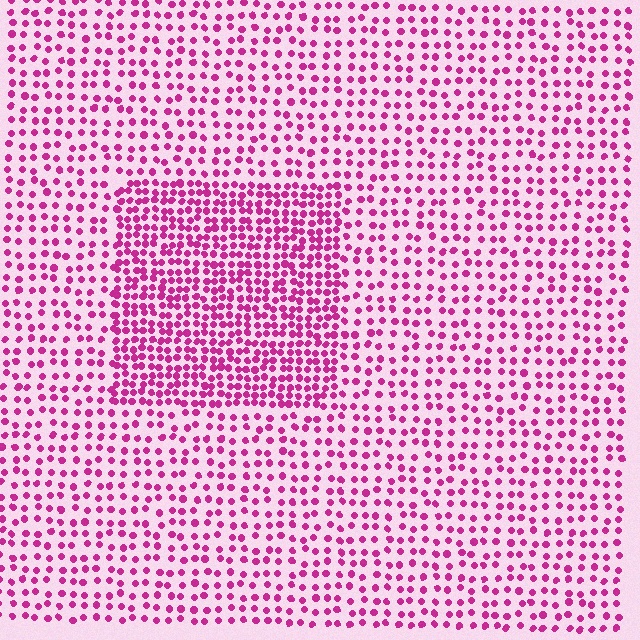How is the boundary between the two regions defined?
The boundary is defined by a change in element density (approximately 1.9x ratio). All elements are the same color, size, and shape.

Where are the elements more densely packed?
The elements are more densely packed inside the rectangle boundary.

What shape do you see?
I see a rectangle.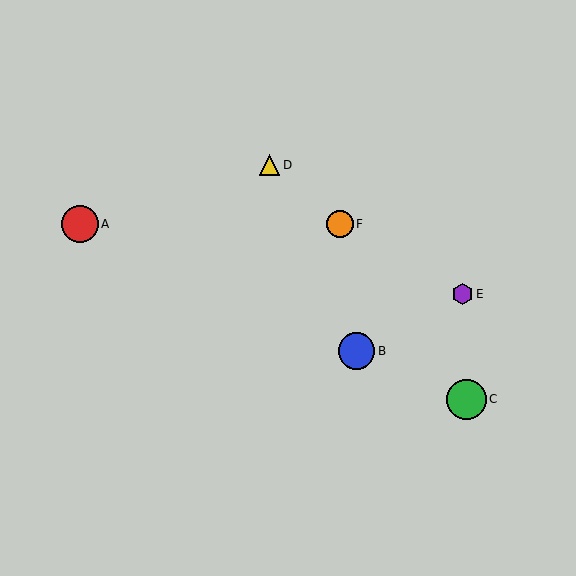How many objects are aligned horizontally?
2 objects (A, F) are aligned horizontally.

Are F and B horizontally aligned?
No, F is at y≈224 and B is at y≈351.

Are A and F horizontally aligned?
Yes, both are at y≈224.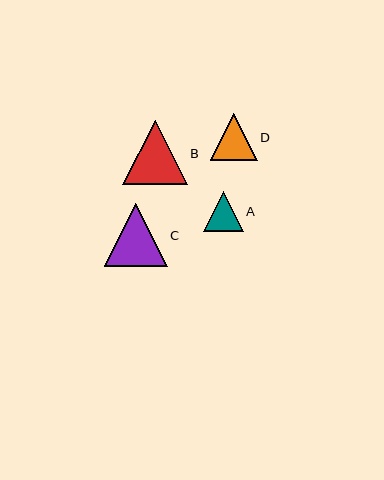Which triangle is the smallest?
Triangle A is the smallest with a size of approximately 40 pixels.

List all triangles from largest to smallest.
From largest to smallest: B, C, D, A.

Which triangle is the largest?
Triangle B is the largest with a size of approximately 64 pixels.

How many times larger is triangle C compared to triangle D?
Triangle C is approximately 1.4 times the size of triangle D.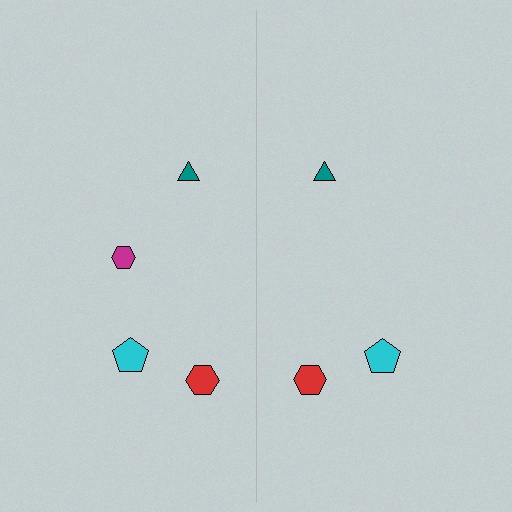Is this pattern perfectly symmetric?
No, the pattern is not perfectly symmetric. A magenta hexagon is missing from the right side.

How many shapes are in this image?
There are 7 shapes in this image.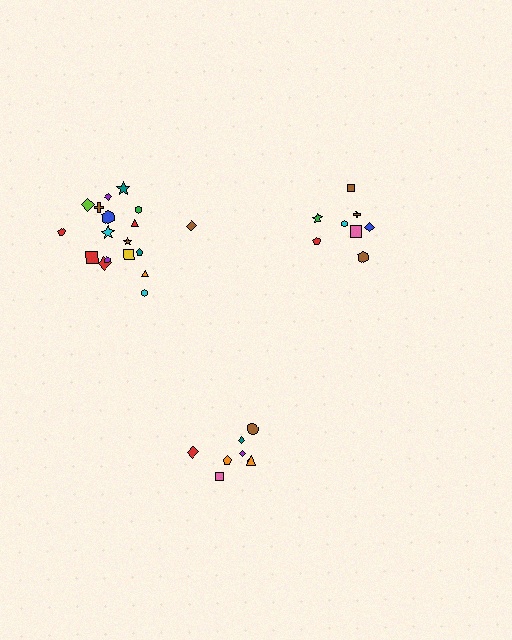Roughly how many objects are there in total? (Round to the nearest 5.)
Roughly 35 objects in total.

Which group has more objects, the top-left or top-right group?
The top-left group.